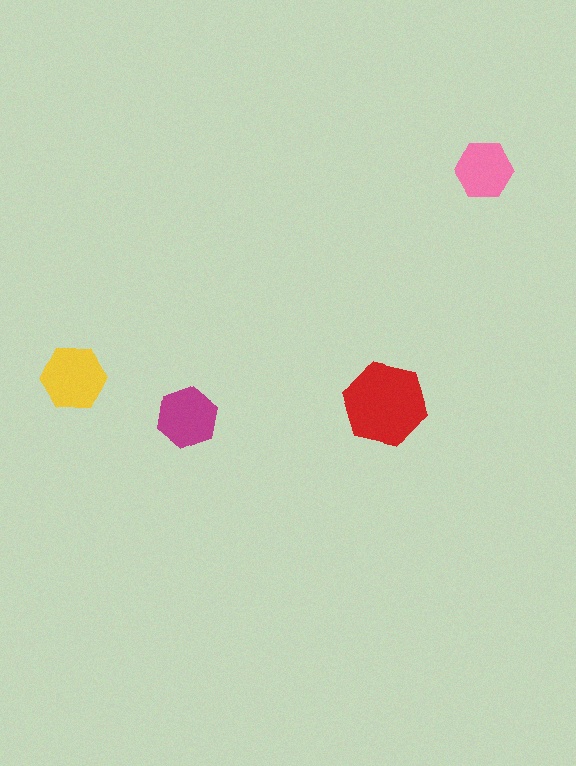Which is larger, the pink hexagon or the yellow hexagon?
The yellow one.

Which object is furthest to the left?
The yellow hexagon is leftmost.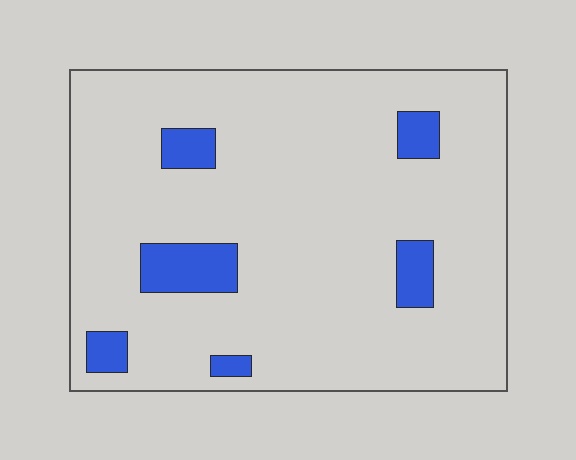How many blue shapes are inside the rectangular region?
6.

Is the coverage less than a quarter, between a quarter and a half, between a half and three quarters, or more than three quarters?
Less than a quarter.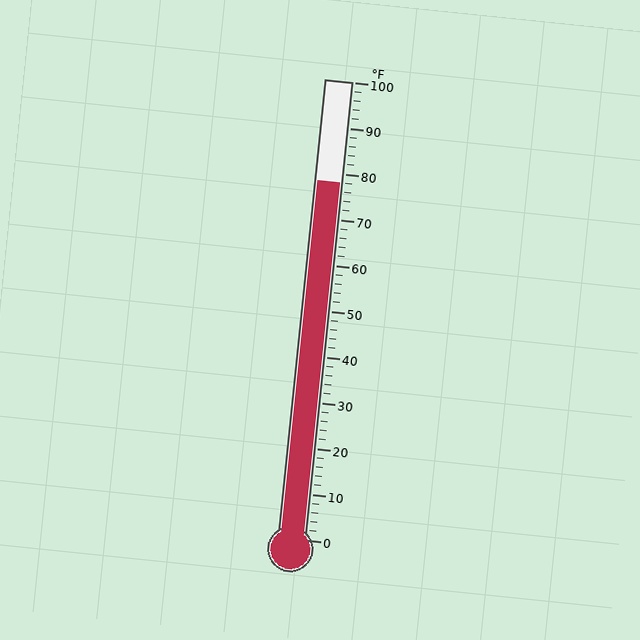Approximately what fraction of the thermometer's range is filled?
The thermometer is filled to approximately 80% of its range.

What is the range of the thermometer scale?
The thermometer scale ranges from 0°F to 100°F.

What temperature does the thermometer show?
The thermometer shows approximately 78°F.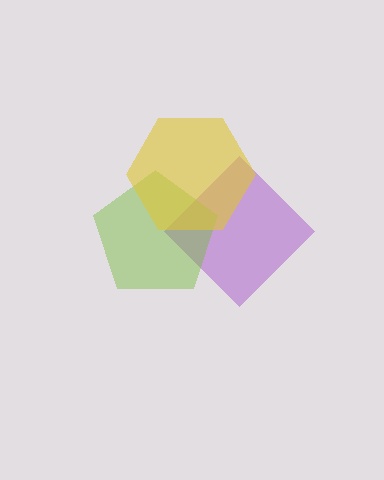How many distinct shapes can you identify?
There are 3 distinct shapes: a purple diamond, a lime pentagon, a yellow hexagon.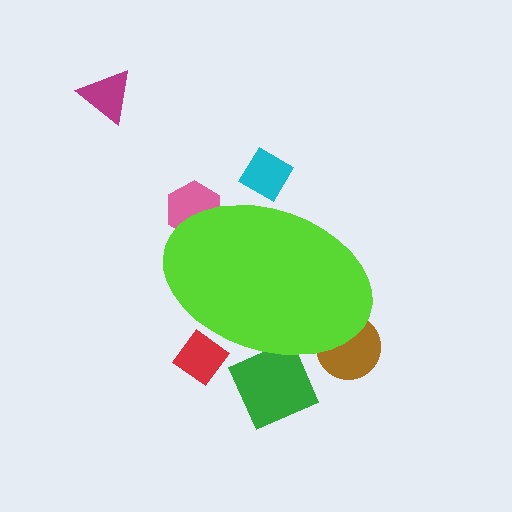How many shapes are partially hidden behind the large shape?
5 shapes are partially hidden.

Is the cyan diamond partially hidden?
Yes, the cyan diamond is partially hidden behind the lime ellipse.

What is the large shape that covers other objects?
A lime ellipse.